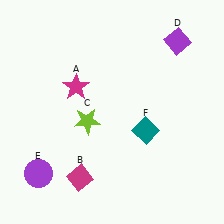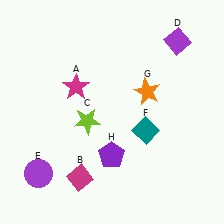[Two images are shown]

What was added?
An orange star (G), a purple pentagon (H) were added in Image 2.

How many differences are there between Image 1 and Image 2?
There are 2 differences between the two images.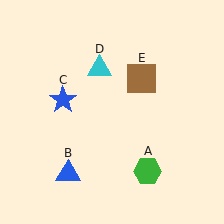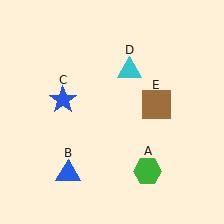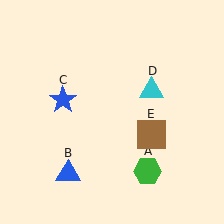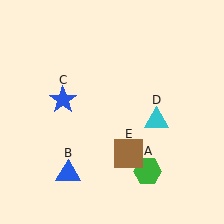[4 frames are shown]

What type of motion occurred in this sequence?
The cyan triangle (object D), brown square (object E) rotated clockwise around the center of the scene.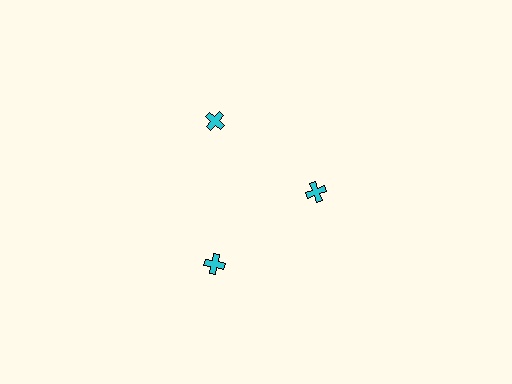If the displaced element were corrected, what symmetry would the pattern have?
It would have 3-fold rotational symmetry — the pattern would map onto itself every 120 degrees.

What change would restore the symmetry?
The symmetry would be restored by moving it outward, back onto the ring so that all 3 crosses sit at equal angles and equal distance from the center.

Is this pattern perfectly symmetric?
No. The 3 cyan crosses are arranged in a ring, but one element near the 3 o'clock position is pulled inward toward the center, breaking the 3-fold rotational symmetry.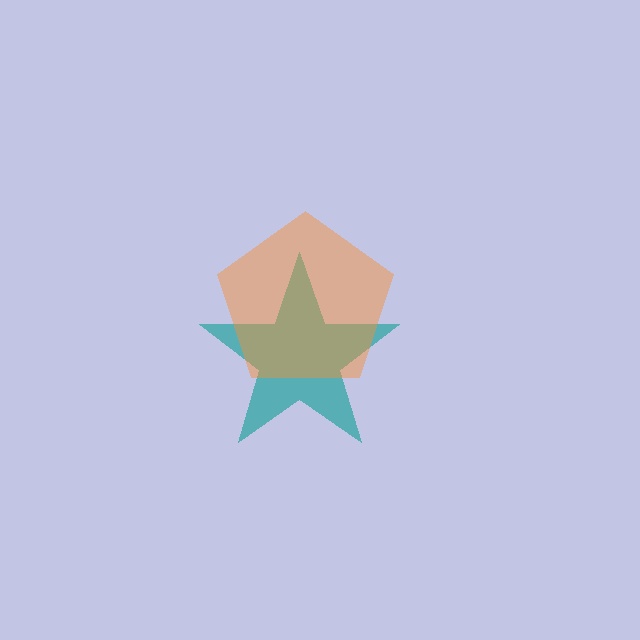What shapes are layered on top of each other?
The layered shapes are: a teal star, an orange pentagon.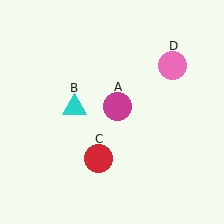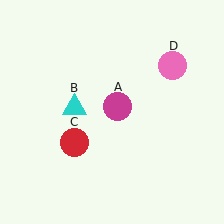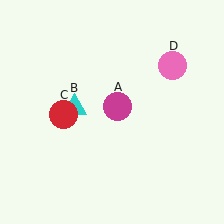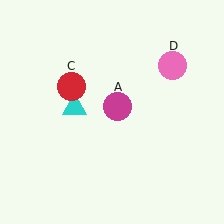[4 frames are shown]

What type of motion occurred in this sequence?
The red circle (object C) rotated clockwise around the center of the scene.